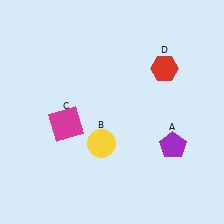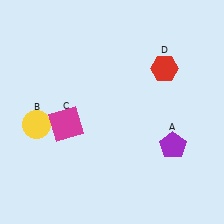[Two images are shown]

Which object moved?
The yellow circle (B) moved left.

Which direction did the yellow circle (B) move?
The yellow circle (B) moved left.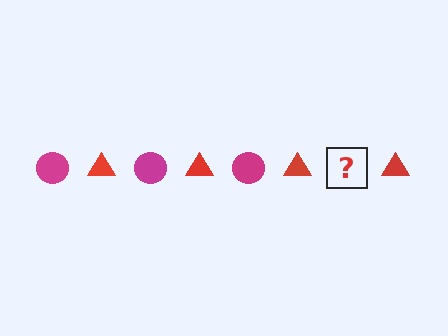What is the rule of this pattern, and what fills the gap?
The rule is that the pattern alternates between magenta circle and red triangle. The gap should be filled with a magenta circle.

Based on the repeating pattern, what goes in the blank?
The blank should be a magenta circle.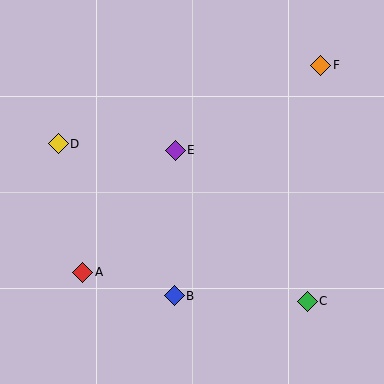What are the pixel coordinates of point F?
Point F is at (321, 65).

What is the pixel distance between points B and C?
The distance between B and C is 133 pixels.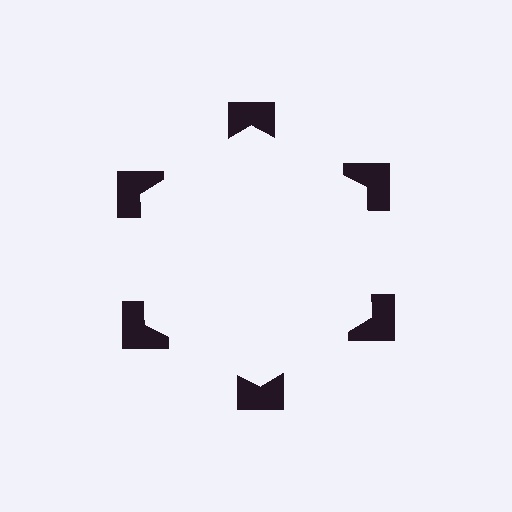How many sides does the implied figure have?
6 sides.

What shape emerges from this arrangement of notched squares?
An illusory hexagon — its edges are inferred from the aligned wedge cuts in the notched squares, not physically drawn.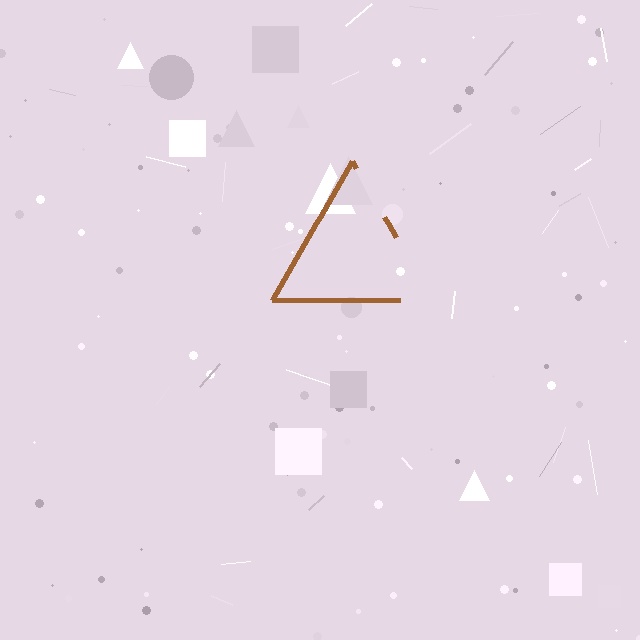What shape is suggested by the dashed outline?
The dashed outline suggests a triangle.